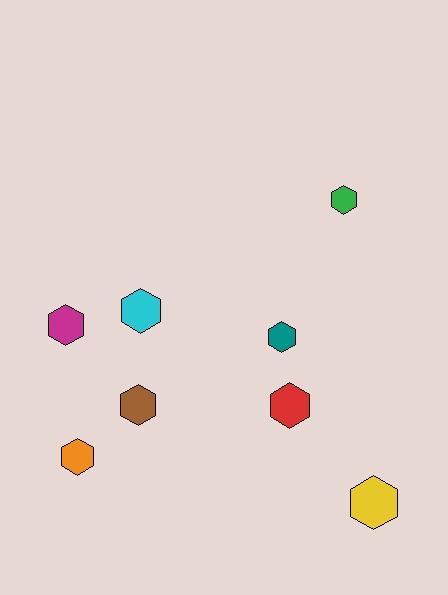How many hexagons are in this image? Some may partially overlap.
There are 8 hexagons.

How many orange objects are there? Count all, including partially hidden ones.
There is 1 orange object.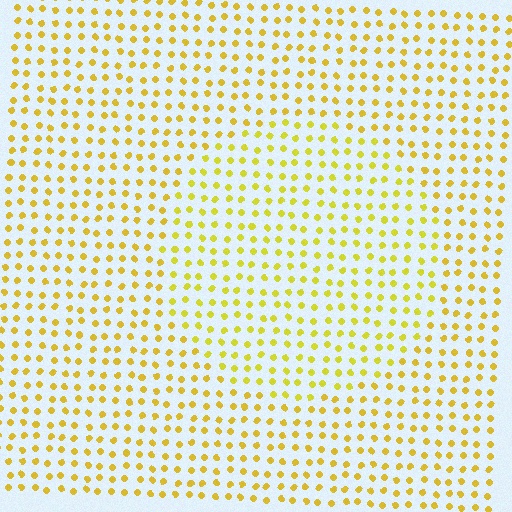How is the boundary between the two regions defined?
The boundary is defined purely by a slight shift in hue (about 13 degrees). Spacing, size, and orientation are identical on both sides.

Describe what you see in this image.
The image is filled with small yellow elements in a uniform arrangement. A circle-shaped region is visible where the elements are tinted to a slightly different hue, forming a subtle color boundary.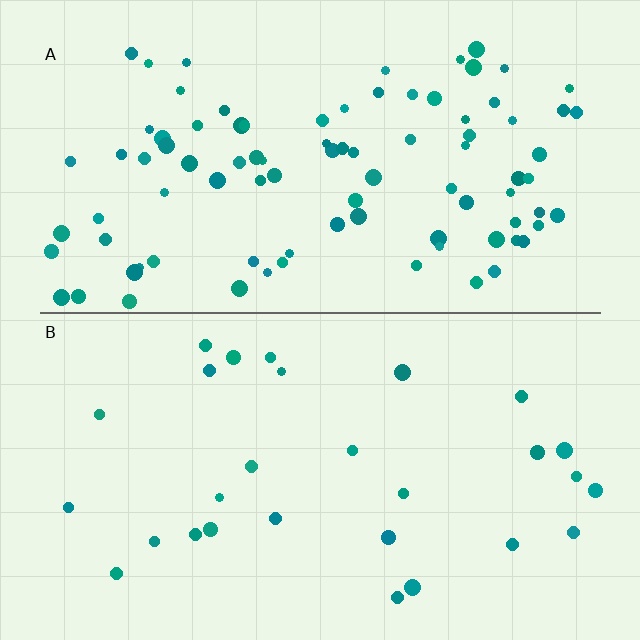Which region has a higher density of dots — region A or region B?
A (the top).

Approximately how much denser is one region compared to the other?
Approximately 3.2× — region A over region B.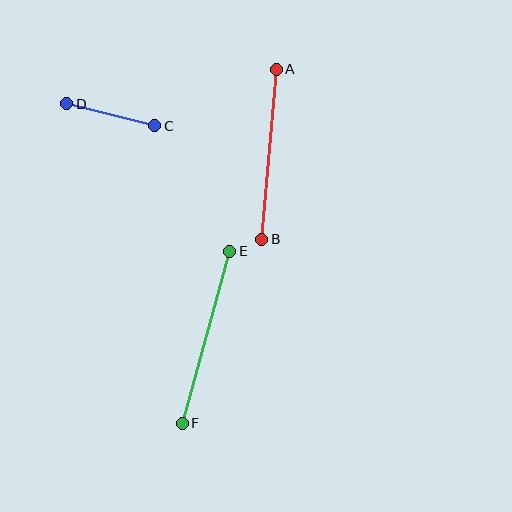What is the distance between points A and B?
The distance is approximately 170 pixels.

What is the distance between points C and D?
The distance is approximately 91 pixels.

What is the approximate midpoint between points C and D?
The midpoint is at approximately (111, 115) pixels.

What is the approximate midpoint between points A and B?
The midpoint is at approximately (269, 154) pixels.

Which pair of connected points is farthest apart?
Points E and F are farthest apart.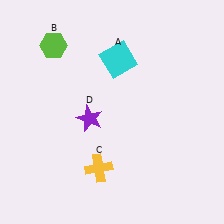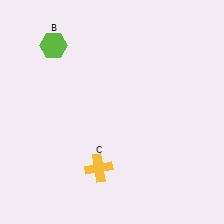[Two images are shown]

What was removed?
The purple star (D), the cyan square (A) were removed in Image 2.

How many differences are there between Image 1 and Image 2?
There are 2 differences between the two images.